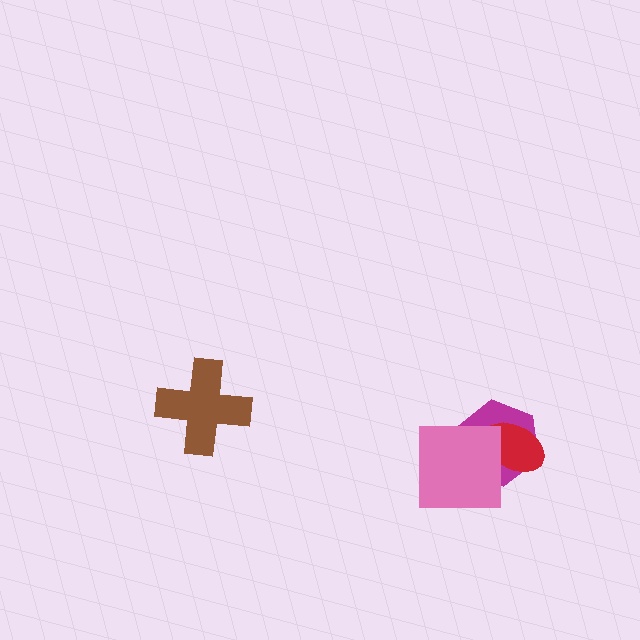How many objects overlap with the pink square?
2 objects overlap with the pink square.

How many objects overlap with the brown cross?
0 objects overlap with the brown cross.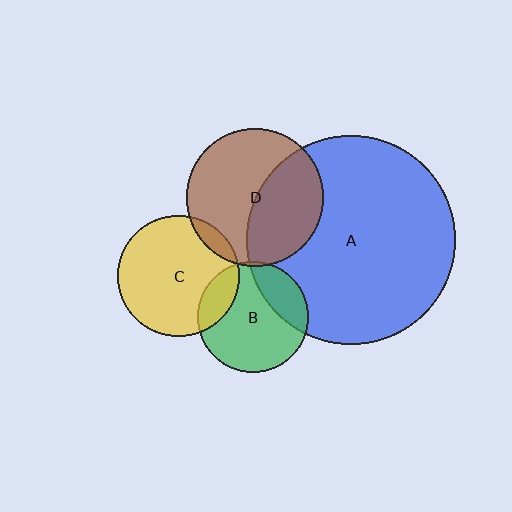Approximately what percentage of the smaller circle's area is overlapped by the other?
Approximately 10%.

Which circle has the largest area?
Circle A (blue).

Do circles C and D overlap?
Yes.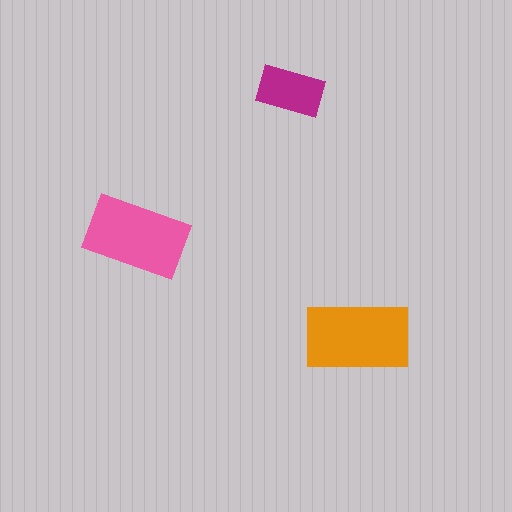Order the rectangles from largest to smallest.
the orange one, the pink one, the magenta one.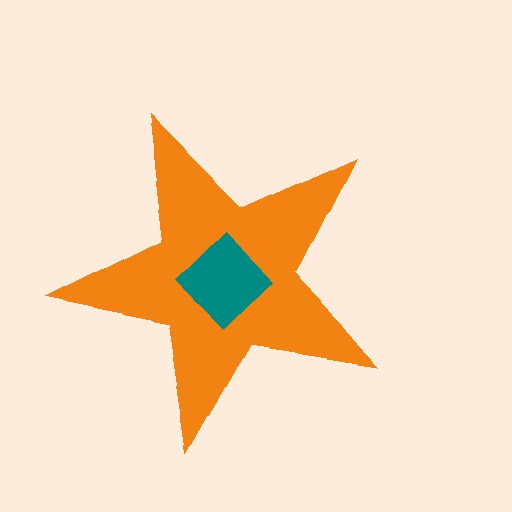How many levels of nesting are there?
2.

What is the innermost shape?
The teal diamond.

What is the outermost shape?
The orange star.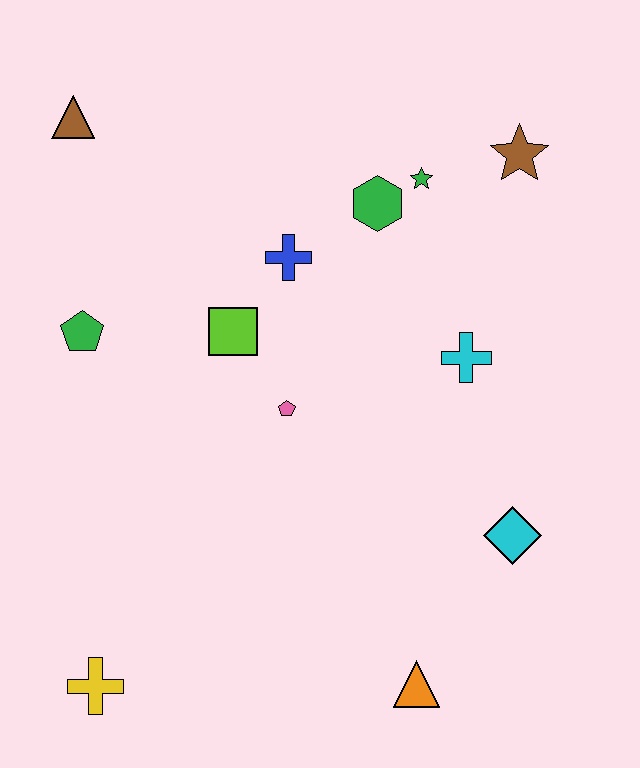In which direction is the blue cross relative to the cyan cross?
The blue cross is to the left of the cyan cross.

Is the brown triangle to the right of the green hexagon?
No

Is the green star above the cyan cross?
Yes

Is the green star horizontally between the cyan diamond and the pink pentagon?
Yes